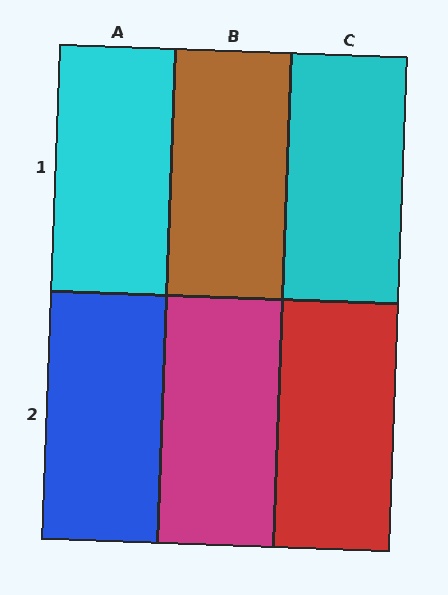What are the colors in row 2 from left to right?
Blue, magenta, red.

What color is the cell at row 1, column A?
Cyan.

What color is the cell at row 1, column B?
Brown.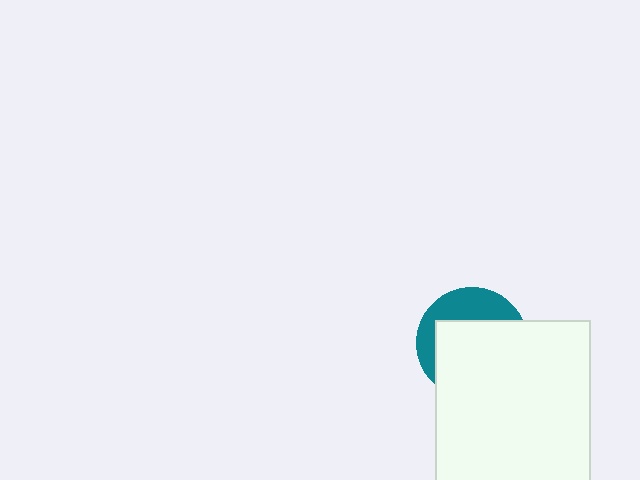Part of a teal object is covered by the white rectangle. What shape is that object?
It is a circle.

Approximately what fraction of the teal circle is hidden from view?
Roughly 66% of the teal circle is hidden behind the white rectangle.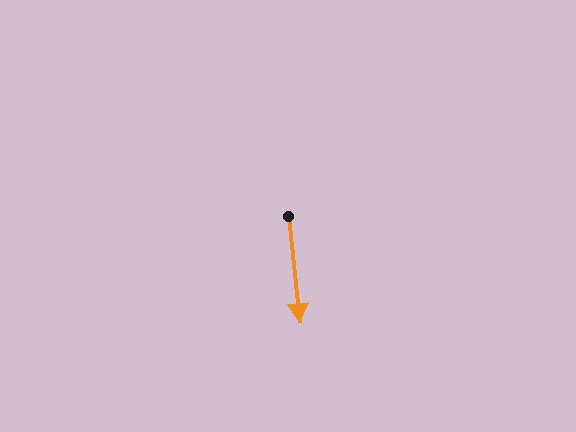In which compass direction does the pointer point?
South.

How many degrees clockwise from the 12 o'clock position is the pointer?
Approximately 174 degrees.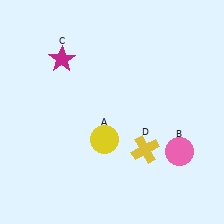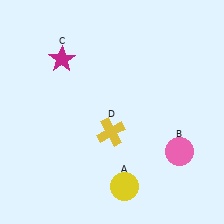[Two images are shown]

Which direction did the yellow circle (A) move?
The yellow circle (A) moved down.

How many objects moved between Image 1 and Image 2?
2 objects moved between the two images.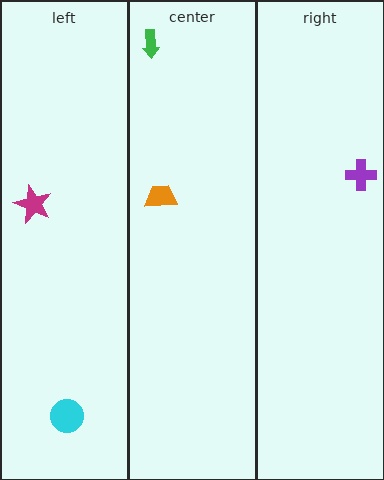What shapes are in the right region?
The purple cross.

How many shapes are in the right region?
1.